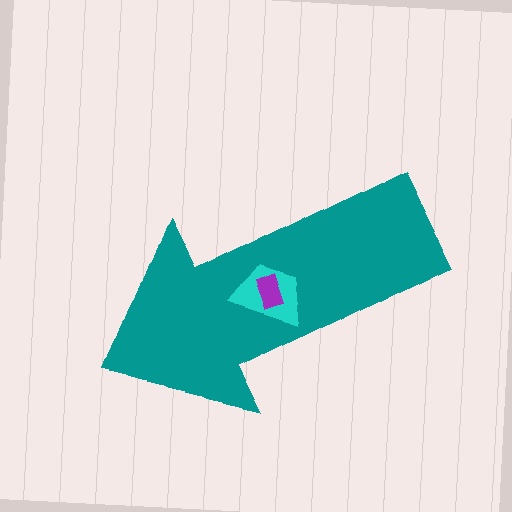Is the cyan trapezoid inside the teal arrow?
Yes.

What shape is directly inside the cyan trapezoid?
The purple rectangle.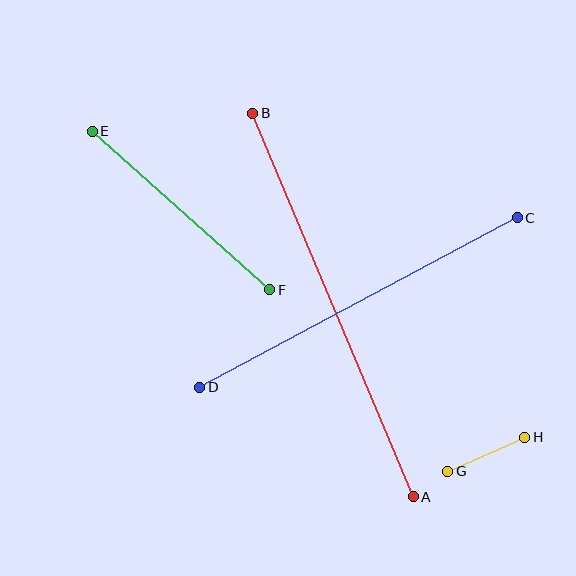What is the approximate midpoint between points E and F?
The midpoint is at approximately (181, 211) pixels.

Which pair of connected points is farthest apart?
Points A and B are farthest apart.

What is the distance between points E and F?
The distance is approximately 238 pixels.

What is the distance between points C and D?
The distance is approximately 360 pixels.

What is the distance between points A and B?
The distance is approximately 416 pixels.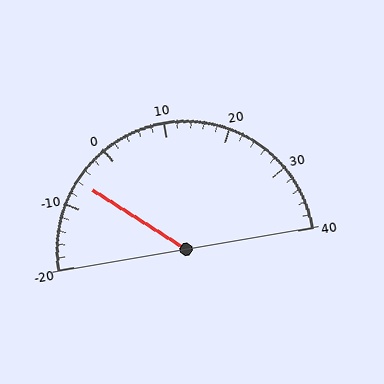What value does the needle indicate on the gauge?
The needle indicates approximately -6.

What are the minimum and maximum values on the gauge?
The gauge ranges from -20 to 40.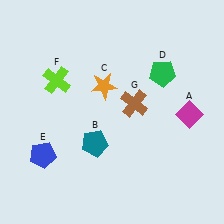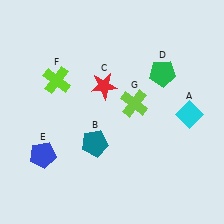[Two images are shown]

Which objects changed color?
A changed from magenta to cyan. C changed from orange to red. G changed from brown to lime.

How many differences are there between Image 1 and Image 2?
There are 3 differences between the two images.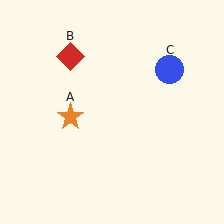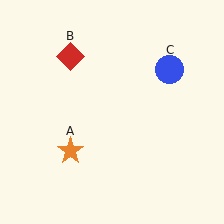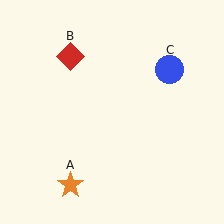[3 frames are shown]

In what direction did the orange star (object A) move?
The orange star (object A) moved down.